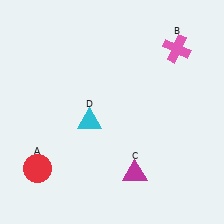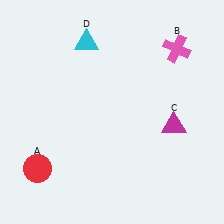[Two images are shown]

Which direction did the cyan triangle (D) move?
The cyan triangle (D) moved up.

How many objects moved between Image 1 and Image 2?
2 objects moved between the two images.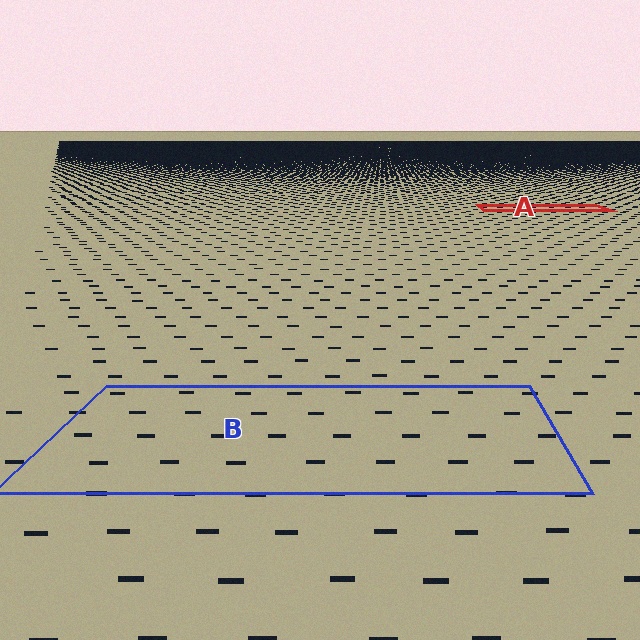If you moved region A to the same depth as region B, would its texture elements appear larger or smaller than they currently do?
They would appear larger. At a closer depth, the same texture elements are projected at a bigger on-screen size.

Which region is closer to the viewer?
Region B is closer. The texture elements there are larger and more spread out.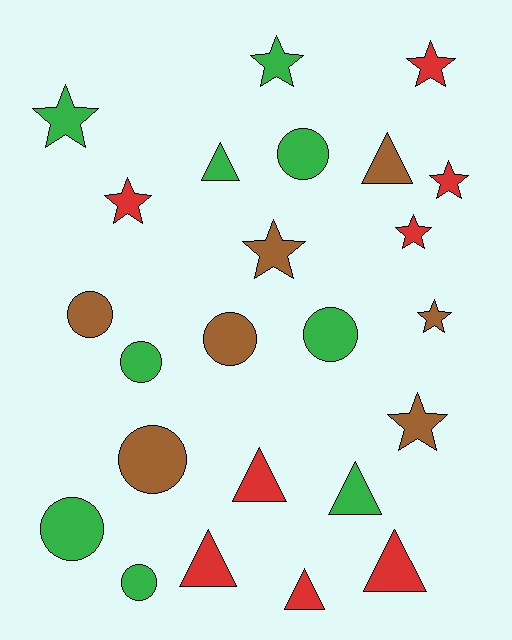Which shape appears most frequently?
Star, with 9 objects.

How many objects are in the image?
There are 24 objects.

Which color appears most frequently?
Green, with 9 objects.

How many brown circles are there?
There are 3 brown circles.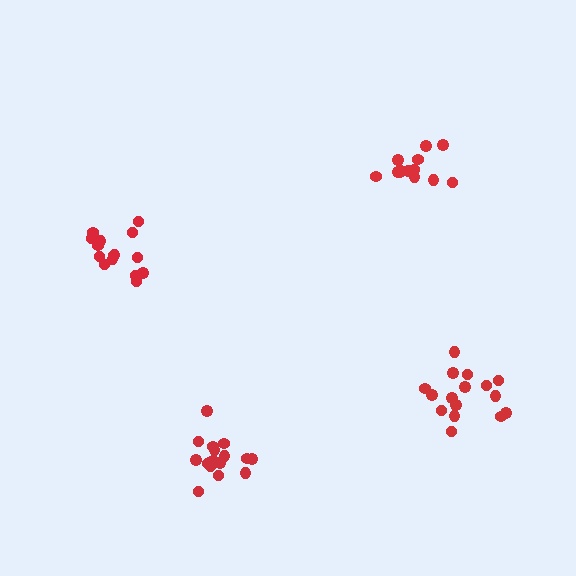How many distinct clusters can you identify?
There are 4 distinct clusters.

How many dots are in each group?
Group 1: 16 dots, Group 2: 15 dots, Group 3: 13 dots, Group 4: 17 dots (61 total).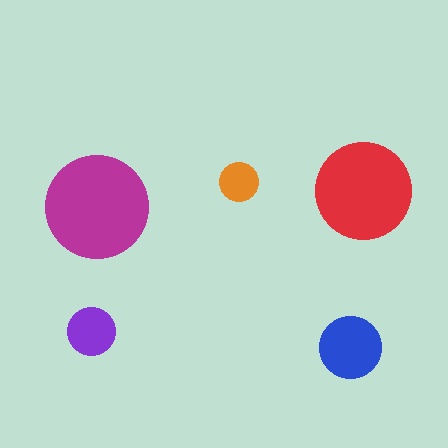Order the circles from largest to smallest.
the magenta one, the red one, the blue one, the purple one, the orange one.